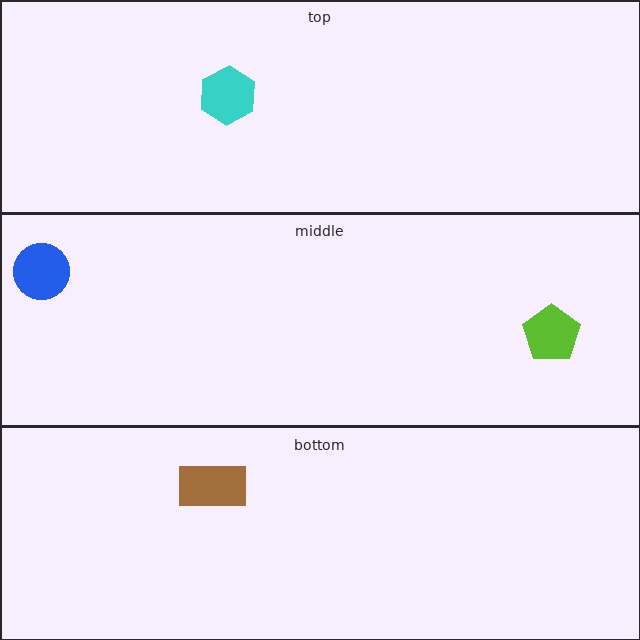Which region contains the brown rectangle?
The bottom region.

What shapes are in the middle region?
The lime pentagon, the blue circle.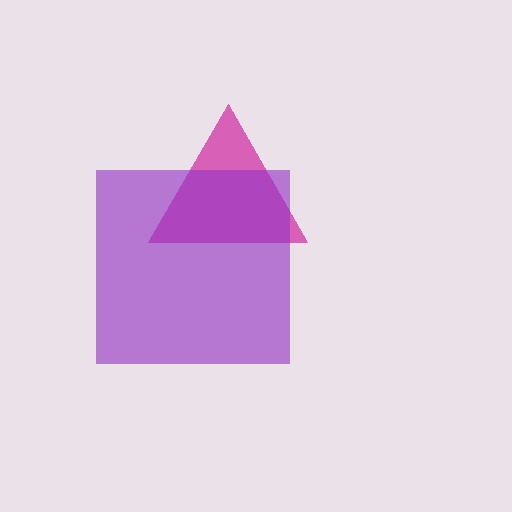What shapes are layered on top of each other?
The layered shapes are: a magenta triangle, a purple square.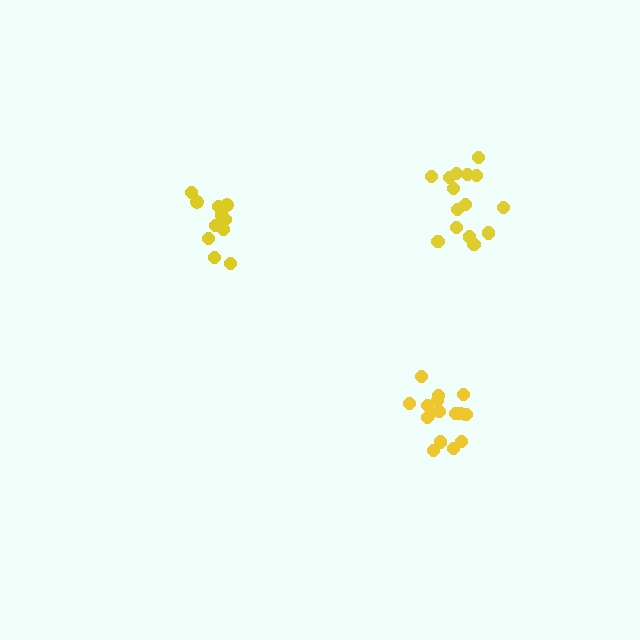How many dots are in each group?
Group 1: 12 dots, Group 2: 15 dots, Group 3: 16 dots (43 total).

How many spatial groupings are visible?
There are 3 spatial groupings.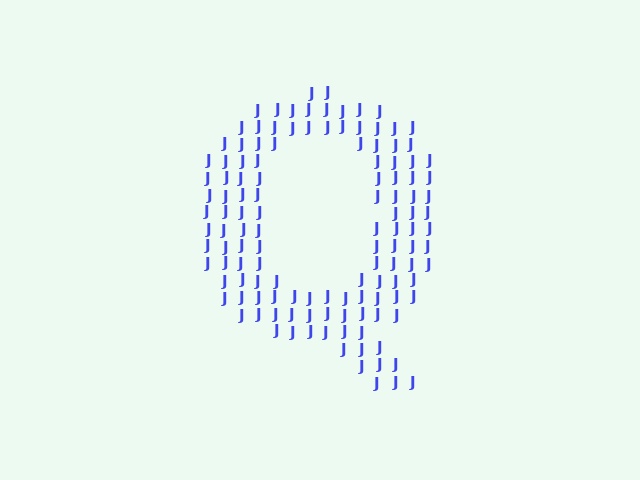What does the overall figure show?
The overall figure shows the letter Q.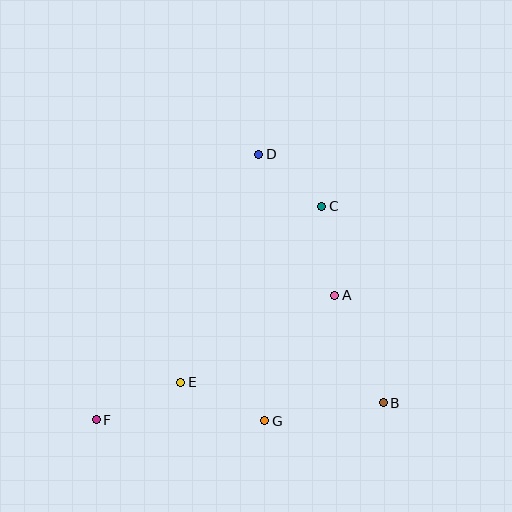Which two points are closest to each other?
Points C and D are closest to each other.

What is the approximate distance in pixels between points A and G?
The distance between A and G is approximately 144 pixels.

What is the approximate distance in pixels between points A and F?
The distance between A and F is approximately 269 pixels.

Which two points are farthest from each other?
Points D and F are farthest from each other.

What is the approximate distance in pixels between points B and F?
The distance between B and F is approximately 288 pixels.